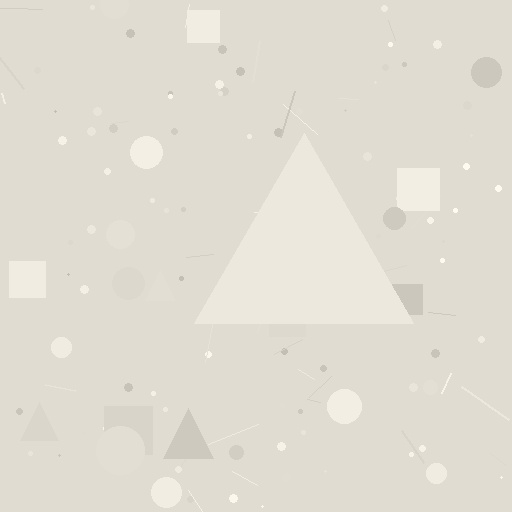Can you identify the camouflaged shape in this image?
The camouflaged shape is a triangle.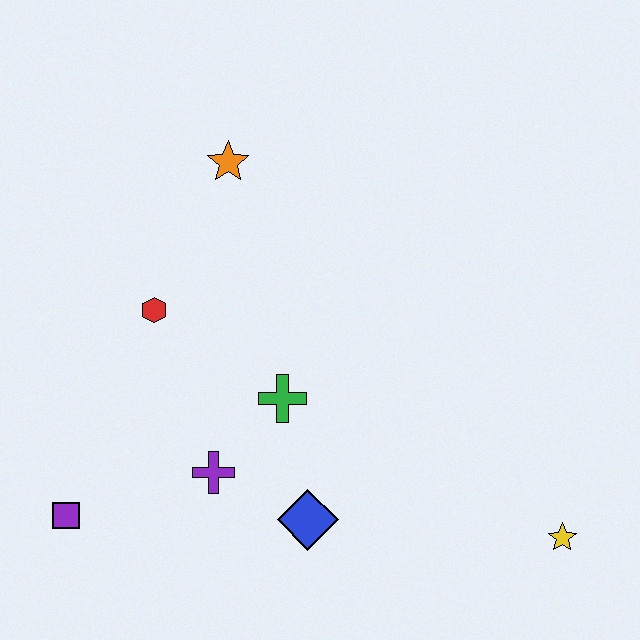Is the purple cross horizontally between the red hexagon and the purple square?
No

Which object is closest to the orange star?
The red hexagon is closest to the orange star.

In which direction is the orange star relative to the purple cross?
The orange star is above the purple cross.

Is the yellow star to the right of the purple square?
Yes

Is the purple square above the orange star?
No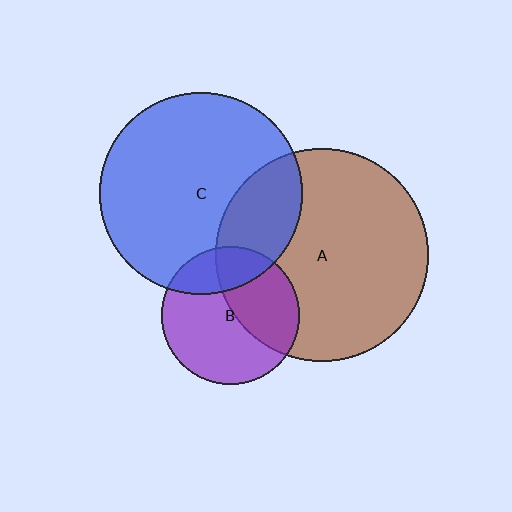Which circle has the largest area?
Circle A (brown).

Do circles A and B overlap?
Yes.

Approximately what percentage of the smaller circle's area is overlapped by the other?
Approximately 40%.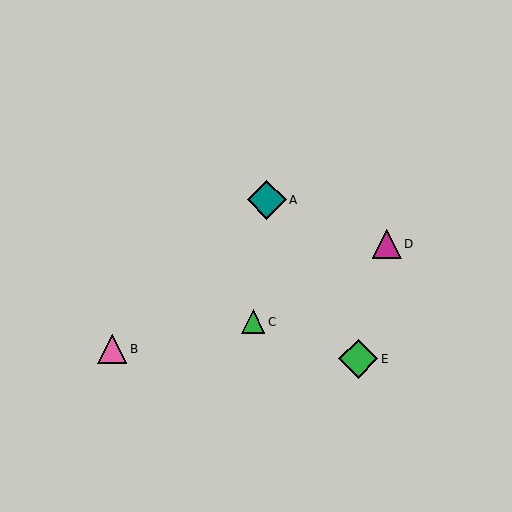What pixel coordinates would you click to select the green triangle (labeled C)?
Click at (253, 322) to select the green triangle C.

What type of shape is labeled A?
Shape A is a teal diamond.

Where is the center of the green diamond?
The center of the green diamond is at (358, 359).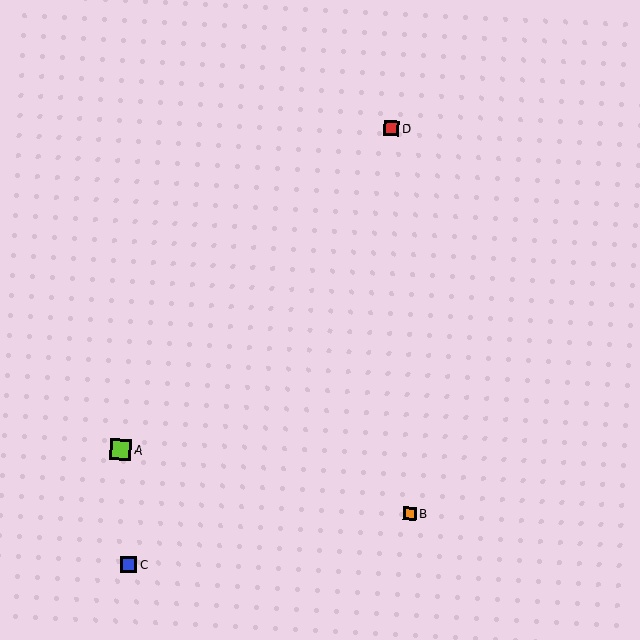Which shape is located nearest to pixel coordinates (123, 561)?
The blue square (labeled C) at (129, 564) is nearest to that location.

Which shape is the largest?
The lime square (labeled A) is the largest.